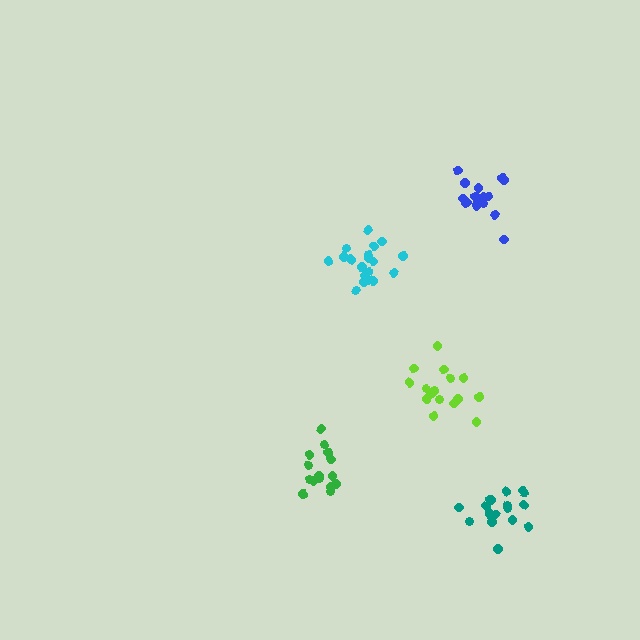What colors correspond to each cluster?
The clusters are colored: blue, cyan, green, teal, lime.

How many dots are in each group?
Group 1: 17 dots, Group 2: 19 dots, Group 3: 15 dots, Group 4: 18 dots, Group 5: 17 dots (86 total).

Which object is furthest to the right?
The teal cluster is rightmost.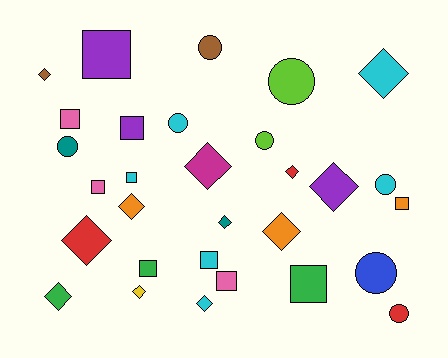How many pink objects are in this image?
There are 3 pink objects.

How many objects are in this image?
There are 30 objects.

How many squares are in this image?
There are 10 squares.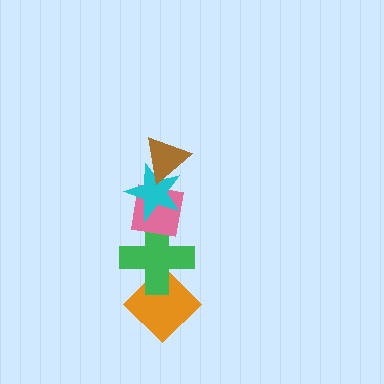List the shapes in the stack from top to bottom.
From top to bottom: the brown triangle, the cyan star, the pink square, the green cross, the orange diamond.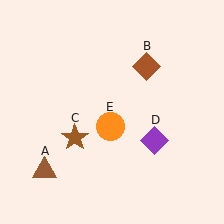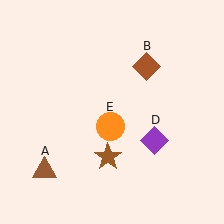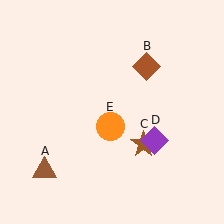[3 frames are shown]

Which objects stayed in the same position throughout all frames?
Brown triangle (object A) and brown diamond (object B) and purple diamond (object D) and orange circle (object E) remained stationary.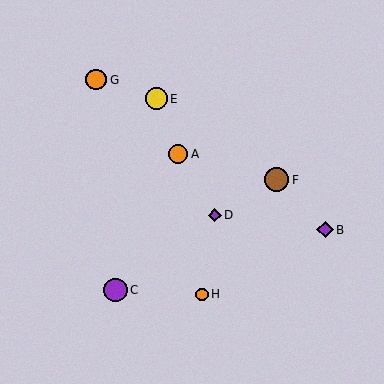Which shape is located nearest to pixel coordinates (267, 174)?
The brown circle (labeled F) at (277, 180) is nearest to that location.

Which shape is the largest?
The brown circle (labeled F) is the largest.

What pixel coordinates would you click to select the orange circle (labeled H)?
Click at (202, 294) to select the orange circle H.